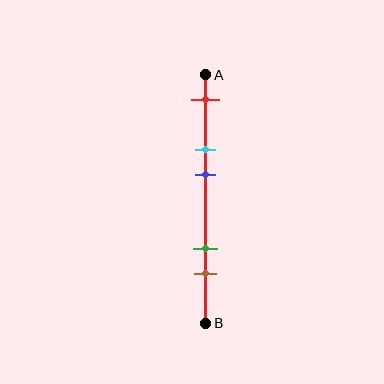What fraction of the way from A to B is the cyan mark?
The cyan mark is approximately 30% (0.3) of the way from A to B.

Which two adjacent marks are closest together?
The cyan and blue marks are the closest adjacent pair.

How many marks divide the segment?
There are 5 marks dividing the segment.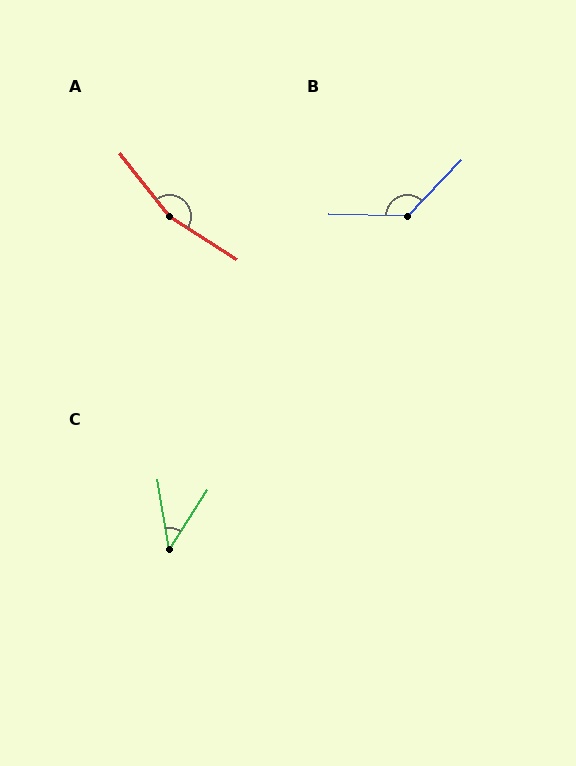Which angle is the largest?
A, at approximately 161 degrees.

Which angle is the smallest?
C, at approximately 42 degrees.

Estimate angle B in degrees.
Approximately 133 degrees.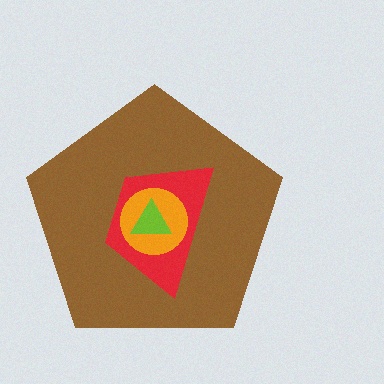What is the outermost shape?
The brown pentagon.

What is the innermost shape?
The lime triangle.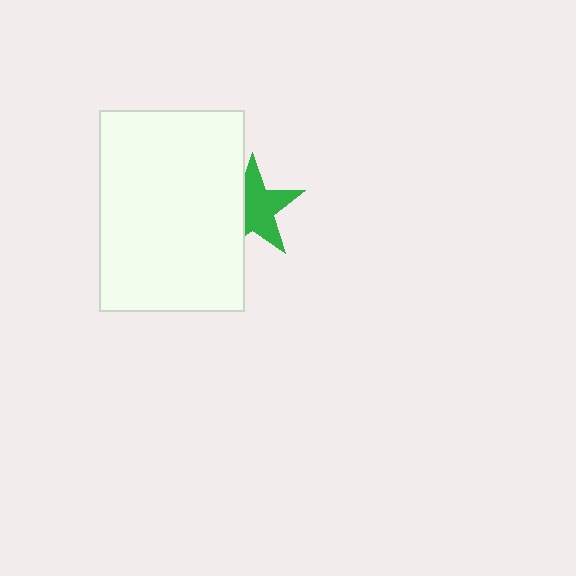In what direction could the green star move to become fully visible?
The green star could move right. That would shift it out from behind the white rectangle entirely.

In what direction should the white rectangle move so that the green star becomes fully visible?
The white rectangle should move left. That is the shortest direction to clear the overlap and leave the green star fully visible.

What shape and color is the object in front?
The object in front is a white rectangle.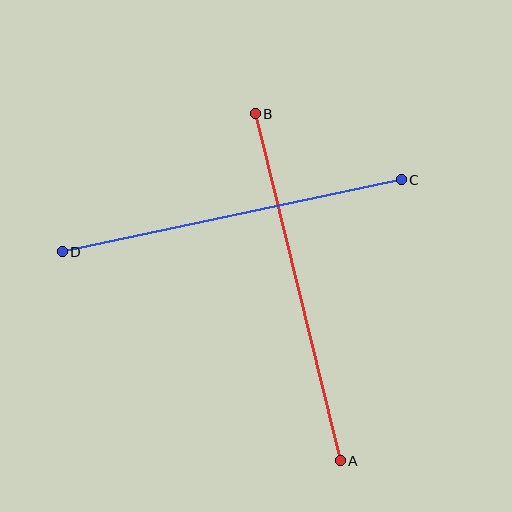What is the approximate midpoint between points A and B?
The midpoint is at approximately (298, 287) pixels.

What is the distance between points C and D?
The distance is approximately 347 pixels.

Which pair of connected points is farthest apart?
Points A and B are farthest apart.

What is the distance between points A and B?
The distance is approximately 358 pixels.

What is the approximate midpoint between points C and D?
The midpoint is at approximately (232, 216) pixels.